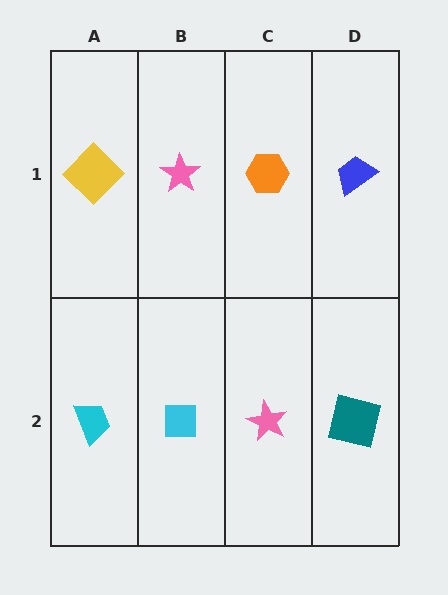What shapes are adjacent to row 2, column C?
An orange hexagon (row 1, column C), a cyan square (row 2, column B), a teal square (row 2, column D).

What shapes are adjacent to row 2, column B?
A pink star (row 1, column B), a cyan trapezoid (row 2, column A), a pink star (row 2, column C).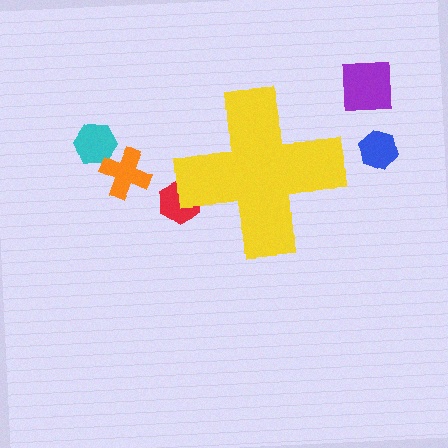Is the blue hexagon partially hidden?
No, the blue hexagon is fully visible.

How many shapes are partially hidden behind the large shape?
1 shape is partially hidden.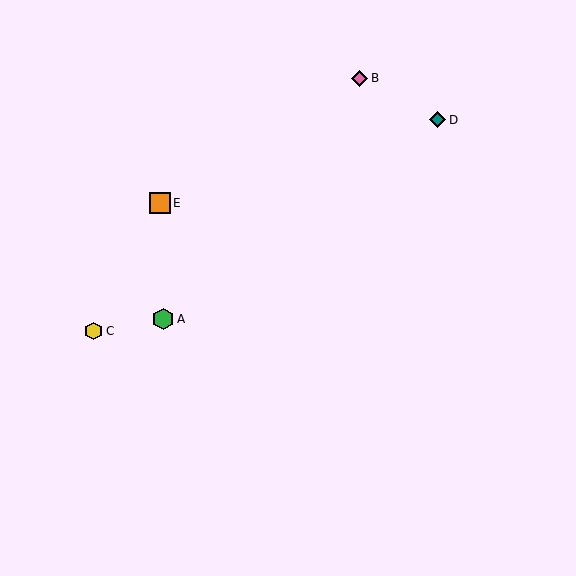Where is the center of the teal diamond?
The center of the teal diamond is at (438, 120).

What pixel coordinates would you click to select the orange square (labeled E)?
Click at (160, 203) to select the orange square E.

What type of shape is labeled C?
Shape C is a yellow hexagon.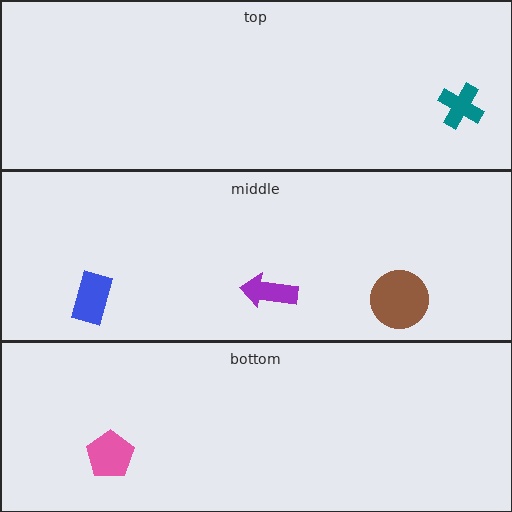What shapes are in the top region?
The teal cross.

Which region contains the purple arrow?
The middle region.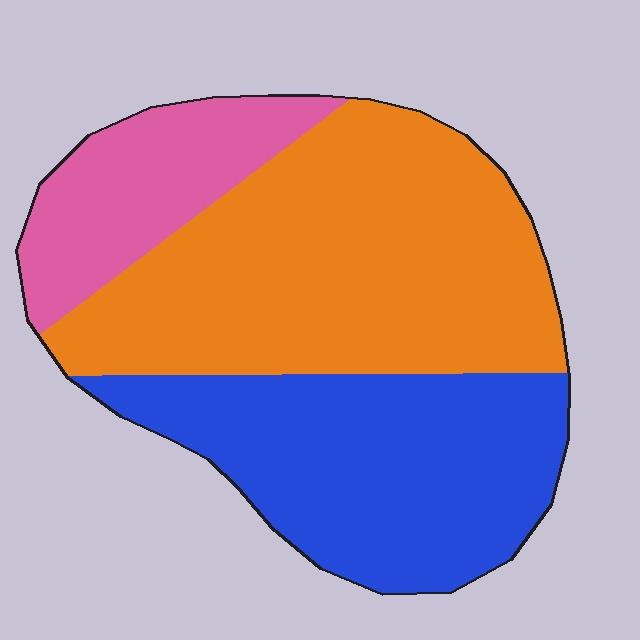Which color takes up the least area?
Pink, at roughly 15%.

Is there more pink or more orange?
Orange.